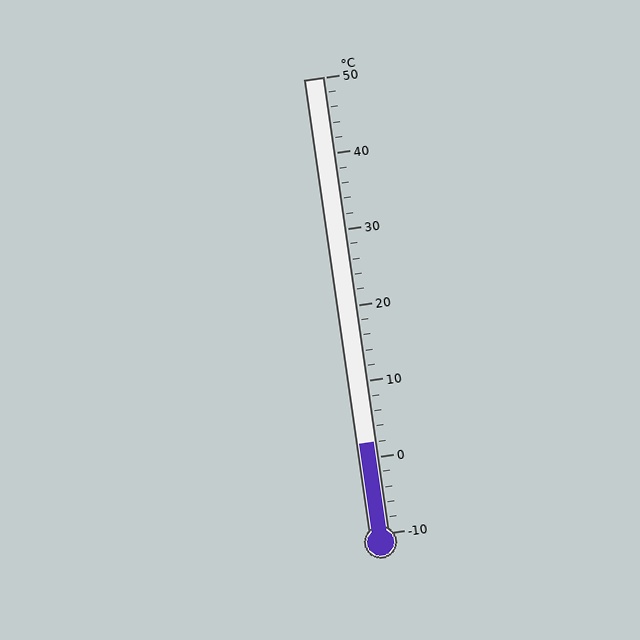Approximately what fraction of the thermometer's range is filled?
The thermometer is filled to approximately 20% of its range.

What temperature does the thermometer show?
The thermometer shows approximately 2°C.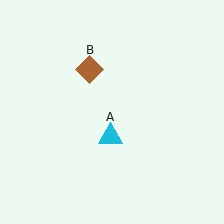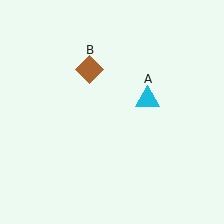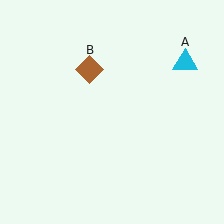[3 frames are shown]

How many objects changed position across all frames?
1 object changed position: cyan triangle (object A).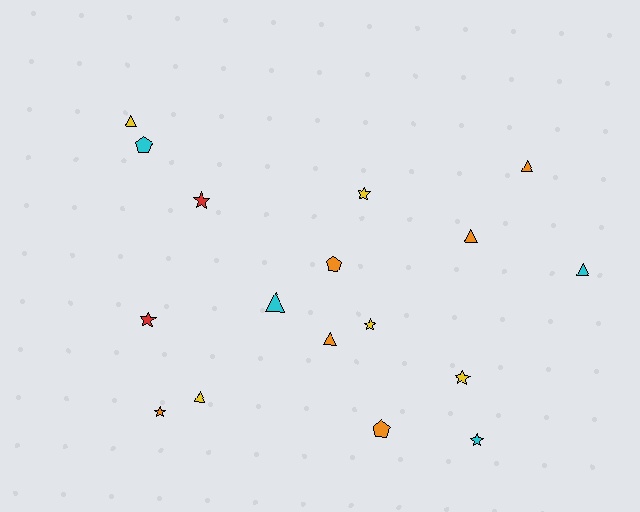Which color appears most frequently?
Orange, with 6 objects.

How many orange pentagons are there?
There are 2 orange pentagons.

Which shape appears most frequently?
Star, with 7 objects.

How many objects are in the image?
There are 17 objects.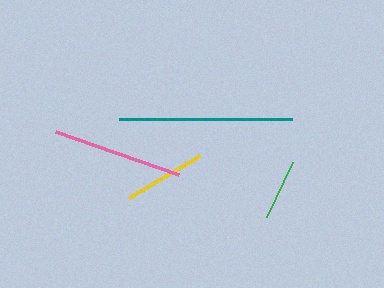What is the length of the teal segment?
The teal segment is approximately 172 pixels long.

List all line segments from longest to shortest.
From longest to shortest: teal, pink, yellow, green.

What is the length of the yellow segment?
The yellow segment is approximately 82 pixels long.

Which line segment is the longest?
The teal line is the longest at approximately 172 pixels.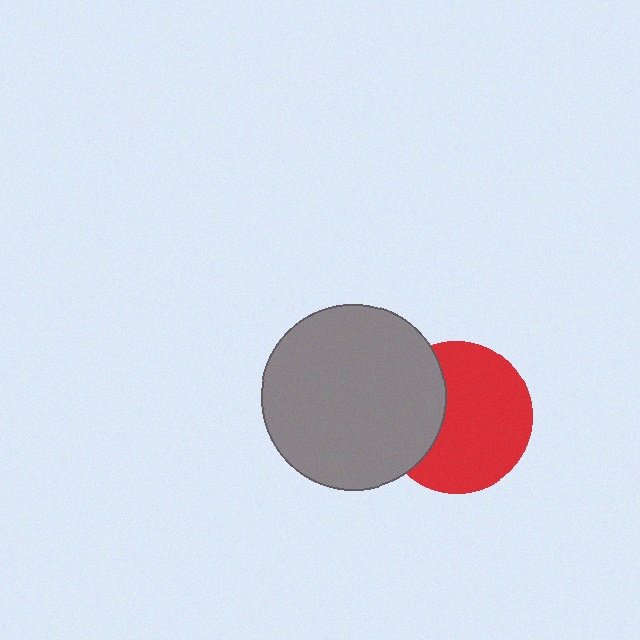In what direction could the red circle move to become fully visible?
The red circle could move right. That would shift it out from behind the gray circle entirely.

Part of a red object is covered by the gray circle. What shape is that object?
It is a circle.